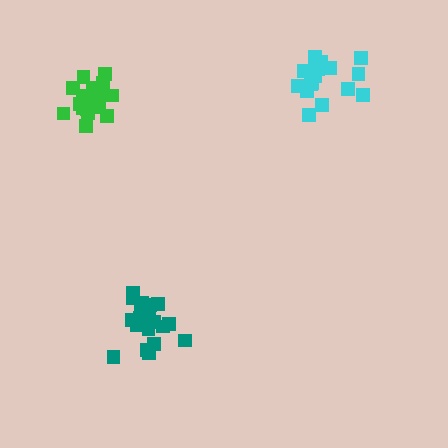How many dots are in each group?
Group 1: 20 dots, Group 2: 18 dots, Group 3: 19 dots (57 total).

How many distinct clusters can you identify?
There are 3 distinct clusters.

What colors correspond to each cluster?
The clusters are colored: teal, cyan, green.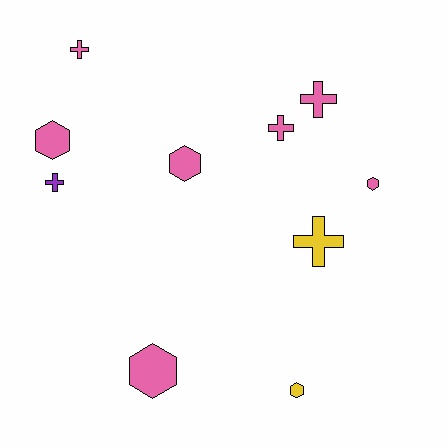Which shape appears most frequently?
Hexagon, with 5 objects.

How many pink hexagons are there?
There are 4 pink hexagons.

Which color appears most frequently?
Pink, with 7 objects.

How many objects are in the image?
There are 10 objects.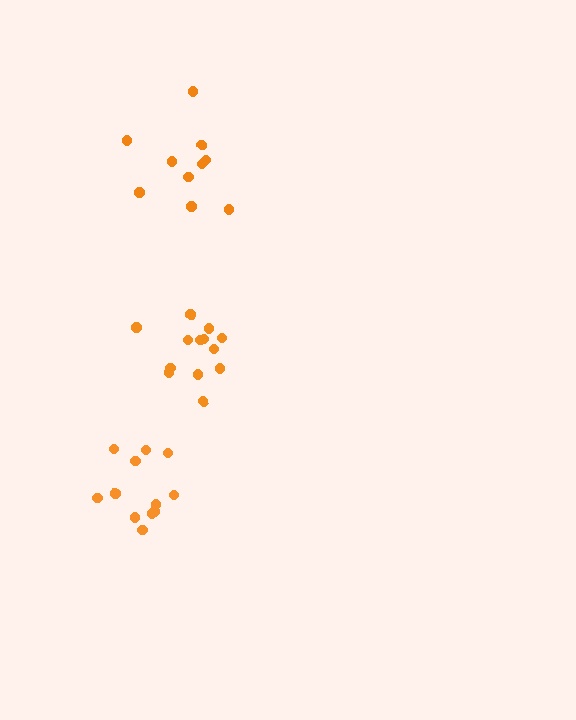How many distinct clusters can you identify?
There are 3 distinct clusters.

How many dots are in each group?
Group 1: 10 dots, Group 2: 13 dots, Group 3: 12 dots (35 total).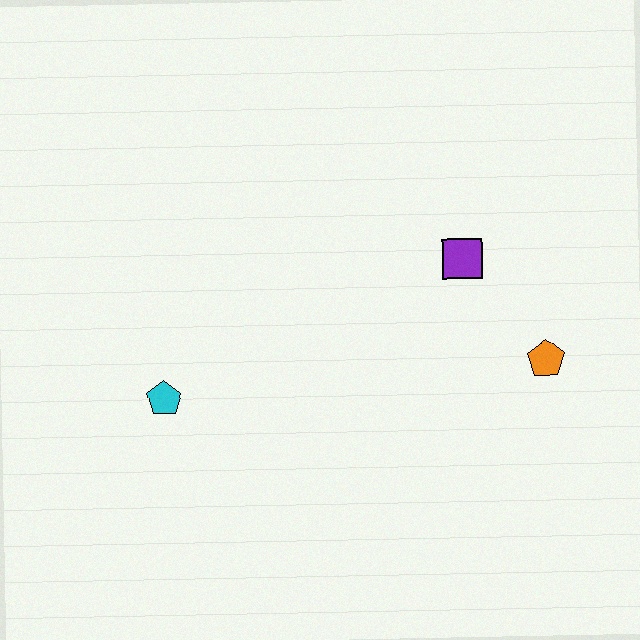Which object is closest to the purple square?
The orange pentagon is closest to the purple square.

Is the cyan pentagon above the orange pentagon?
No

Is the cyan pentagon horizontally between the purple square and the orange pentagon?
No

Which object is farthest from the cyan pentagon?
The orange pentagon is farthest from the cyan pentagon.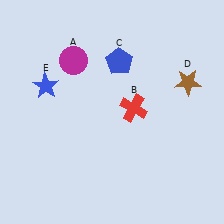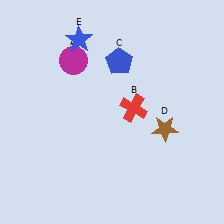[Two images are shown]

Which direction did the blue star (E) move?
The blue star (E) moved up.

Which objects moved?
The objects that moved are: the brown star (D), the blue star (E).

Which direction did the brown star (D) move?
The brown star (D) moved down.